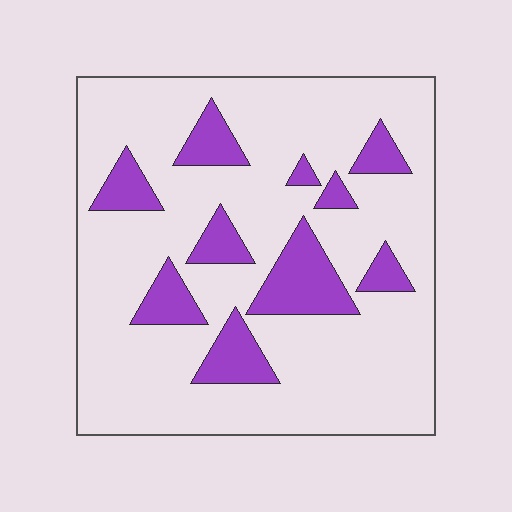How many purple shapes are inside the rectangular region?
10.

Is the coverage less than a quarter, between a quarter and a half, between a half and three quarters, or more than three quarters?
Less than a quarter.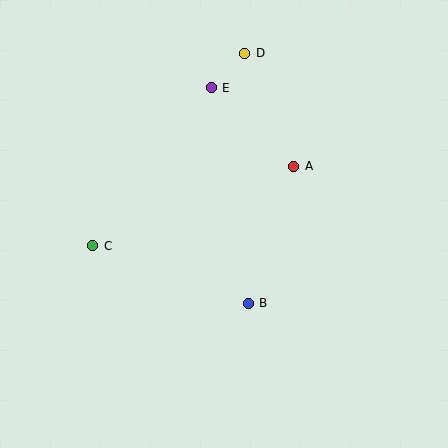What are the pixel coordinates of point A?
Point A is at (294, 166).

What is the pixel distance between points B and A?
The distance between B and A is 144 pixels.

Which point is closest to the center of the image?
Point B at (248, 303) is closest to the center.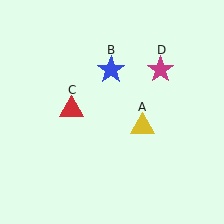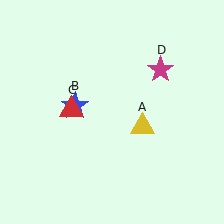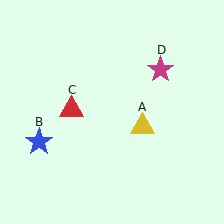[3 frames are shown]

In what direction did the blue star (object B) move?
The blue star (object B) moved down and to the left.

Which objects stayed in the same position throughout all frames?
Yellow triangle (object A) and red triangle (object C) and magenta star (object D) remained stationary.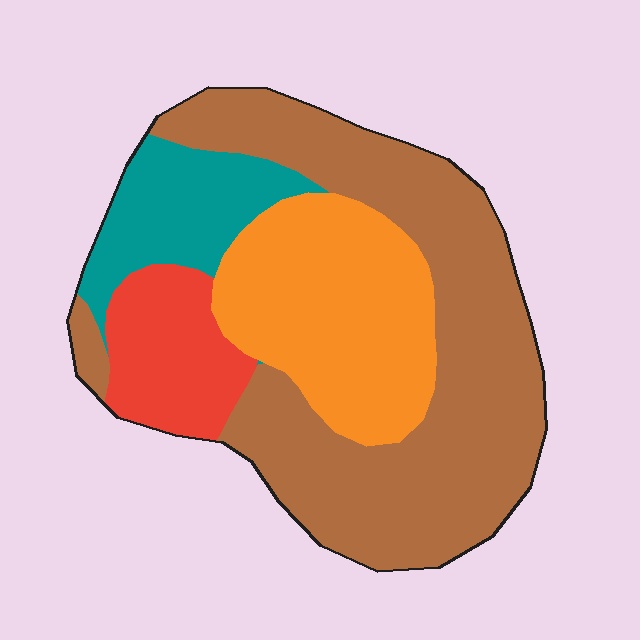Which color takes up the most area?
Brown, at roughly 50%.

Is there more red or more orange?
Orange.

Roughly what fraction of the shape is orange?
Orange takes up about one quarter (1/4) of the shape.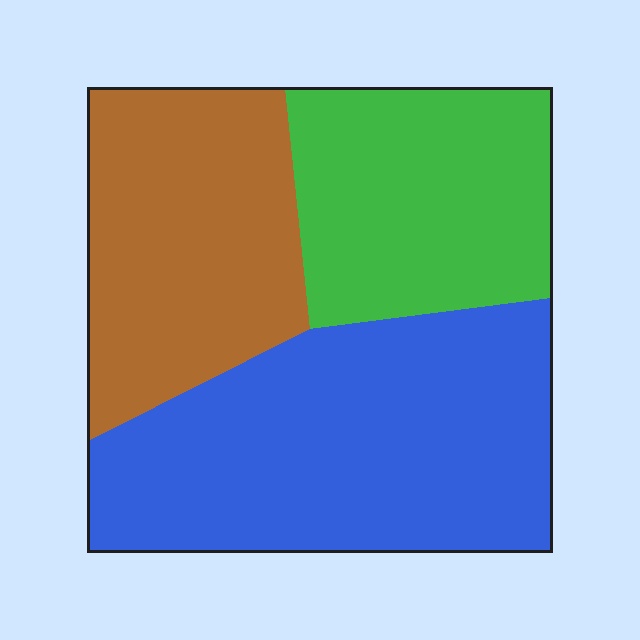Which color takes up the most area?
Blue, at roughly 45%.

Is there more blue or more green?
Blue.